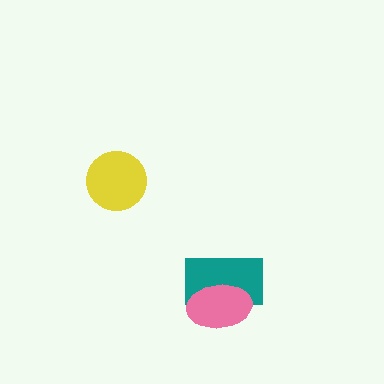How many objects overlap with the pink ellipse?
1 object overlaps with the pink ellipse.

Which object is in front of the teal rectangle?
The pink ellipse is in front of the teal rectangle.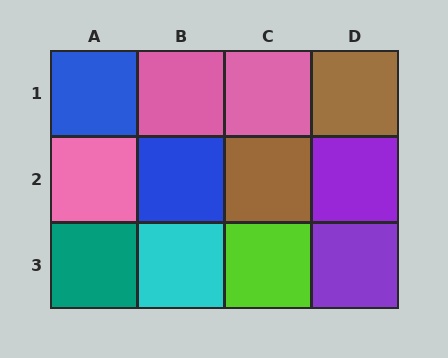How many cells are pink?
3 cells are pink.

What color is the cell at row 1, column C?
Pink.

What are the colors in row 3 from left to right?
Teal, cyan, lime, purple.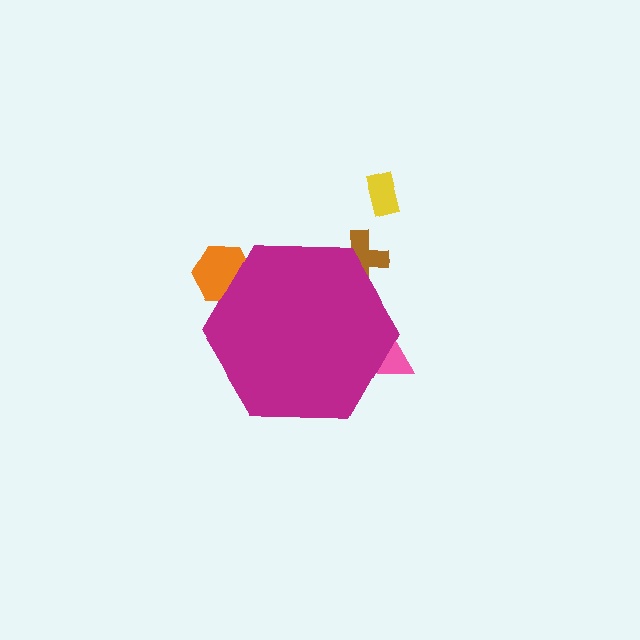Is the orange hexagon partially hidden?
Yes, the orange hexagon is partially hidden behind the magenta hexagon.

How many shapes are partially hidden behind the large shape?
3 shapes are partially hidden.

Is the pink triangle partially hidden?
Yes, the pink triangle is partially hidden behind the magenta hexagon.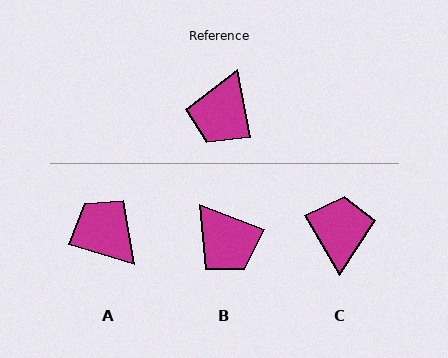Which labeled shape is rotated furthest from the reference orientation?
C, about 160 degrees away.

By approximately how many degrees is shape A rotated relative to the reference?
Approximately 117 degrees clockwise.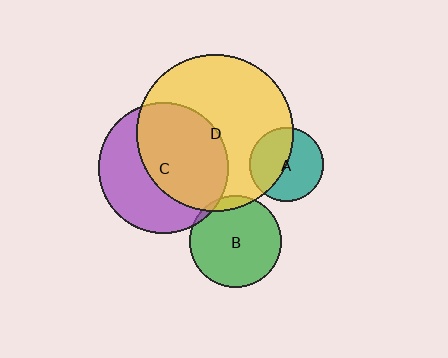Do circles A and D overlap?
Yes.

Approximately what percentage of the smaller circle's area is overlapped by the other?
Approximately 45%.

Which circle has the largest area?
Circle D (yellow).